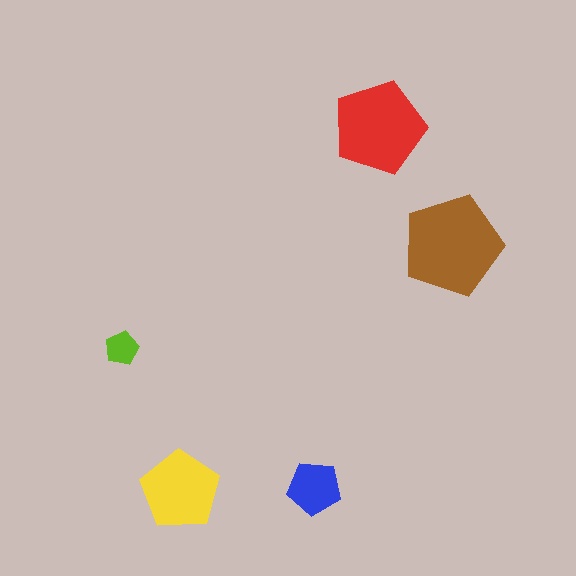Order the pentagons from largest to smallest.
the brown one, the red one, the yellow one, the blue one, the lime one.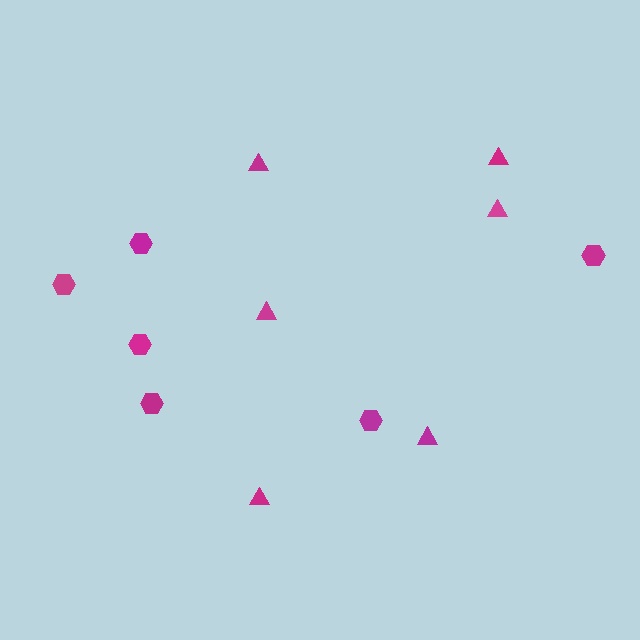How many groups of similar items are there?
There are 2 groups: one group of triangles (6) and one group of hexagons (6).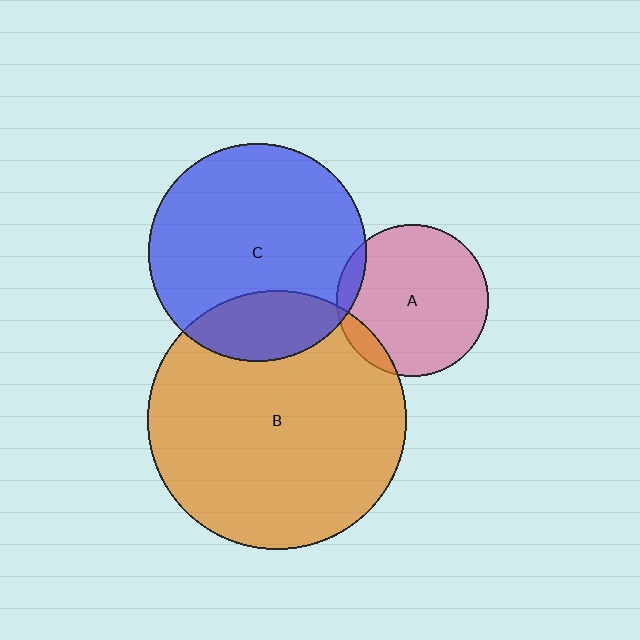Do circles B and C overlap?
Yes.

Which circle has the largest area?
Circle B (orange).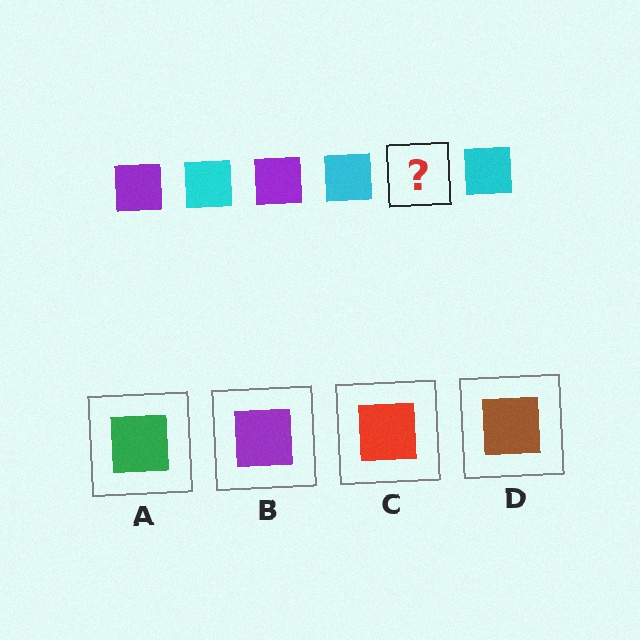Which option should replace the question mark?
Option B.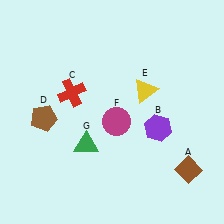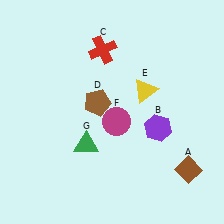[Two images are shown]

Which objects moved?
The objects that moved are: the red cross (C), the brown pentagon (D).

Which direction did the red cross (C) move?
The red cross (C) moved up.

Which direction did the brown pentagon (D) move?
The brown pentagon (D) moved right.